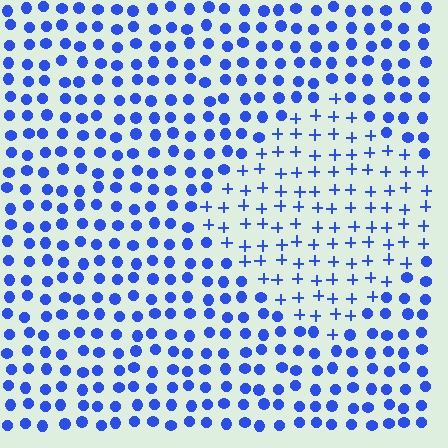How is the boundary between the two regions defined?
The boundary is defined by a change in element shape: plus signs inside vs. circles outside. All elements share the same color and spacing.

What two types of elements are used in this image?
The image uses plus signs inside the diamond region and circles outside it.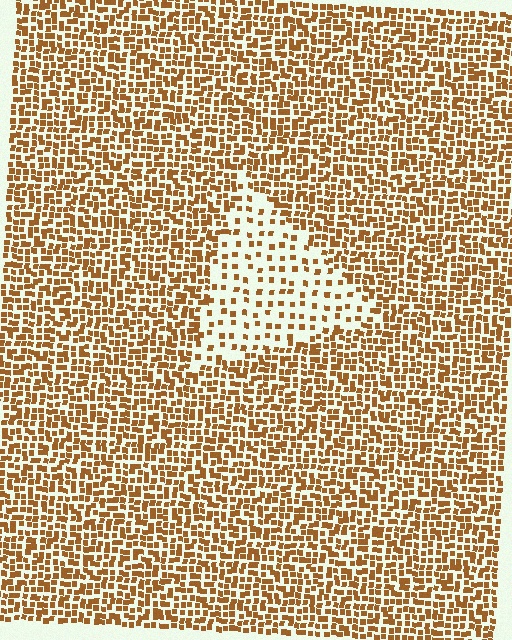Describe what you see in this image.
The image contains small brown elements arranged at two different densities. A triangle-shaped region is visible where the elements are less densely packed than the surrounding area.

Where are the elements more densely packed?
The elements are more densely packed outside the triangle boundary.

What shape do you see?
I see a triangle.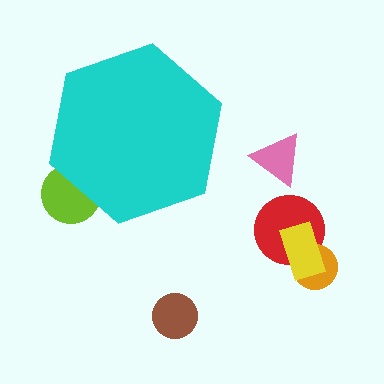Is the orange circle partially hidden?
No, the orange circle is fully visible.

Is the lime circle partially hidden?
Yes, the lime circle is partially hidden behind the cyan hexagon.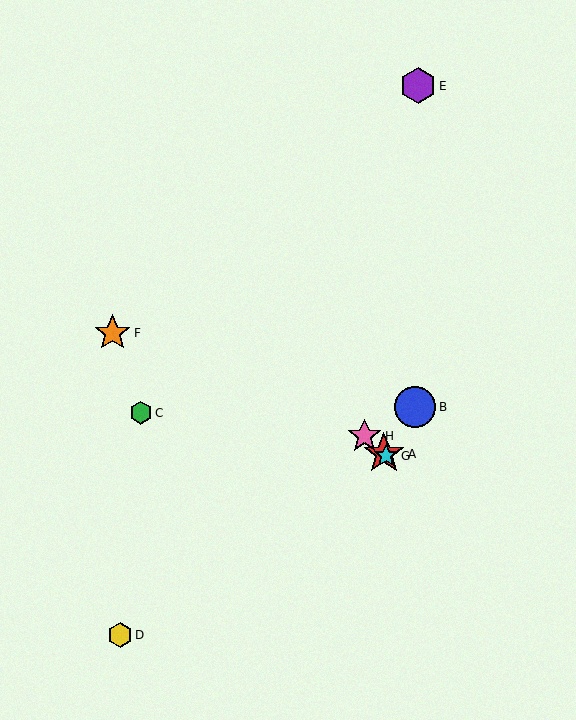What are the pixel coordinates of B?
Object B is at (415, 407).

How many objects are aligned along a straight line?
3 objects (A, G, H) are aligned along a straight line.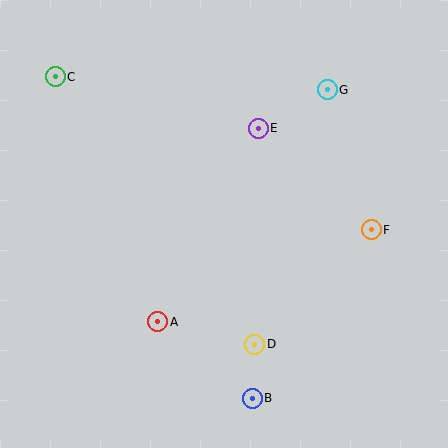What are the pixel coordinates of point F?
Point F is at (371, 230).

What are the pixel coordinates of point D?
Point D is at (255, 344).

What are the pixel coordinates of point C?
Point C is at (55, 77).